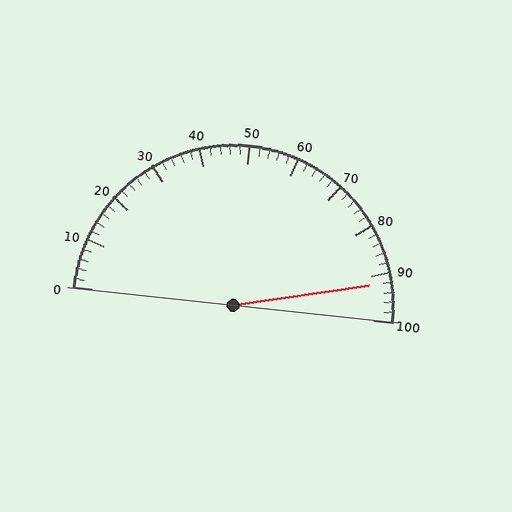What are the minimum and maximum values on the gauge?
The gauge ranges from 0 to 100.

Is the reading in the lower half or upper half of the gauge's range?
The reading is in the upper half of the range (0 to 100).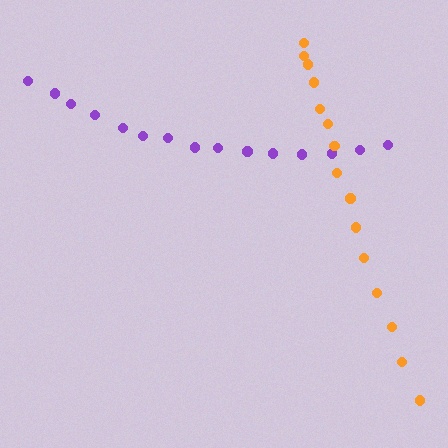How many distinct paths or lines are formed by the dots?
There are 2 distinct paths.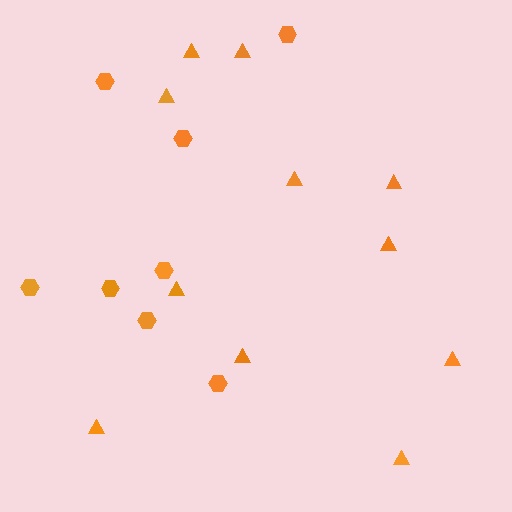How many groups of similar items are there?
There are 2 groups: one group of triangles (11) and one group of hexagons (8).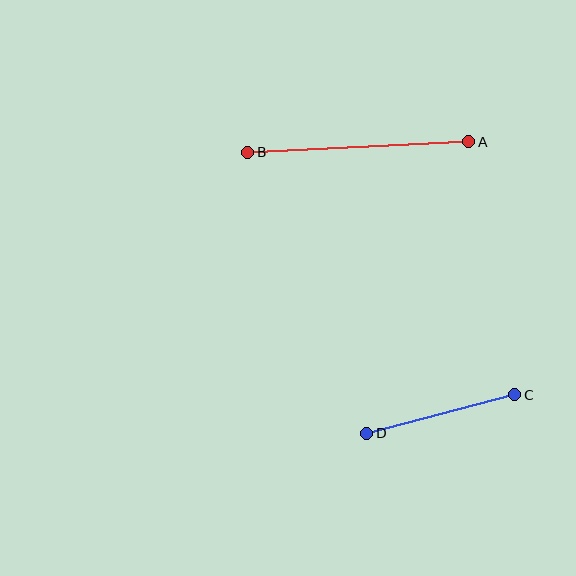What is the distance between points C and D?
The distance is approximately 153 pixels.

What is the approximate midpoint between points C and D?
The midpoint is at approximately (441, 414) pixels.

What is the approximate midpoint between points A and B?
The midpoint is at approximately (358, 147) pixels.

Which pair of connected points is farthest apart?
Points A and B are farthest apart.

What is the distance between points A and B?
The distance is approximately 221 pixels.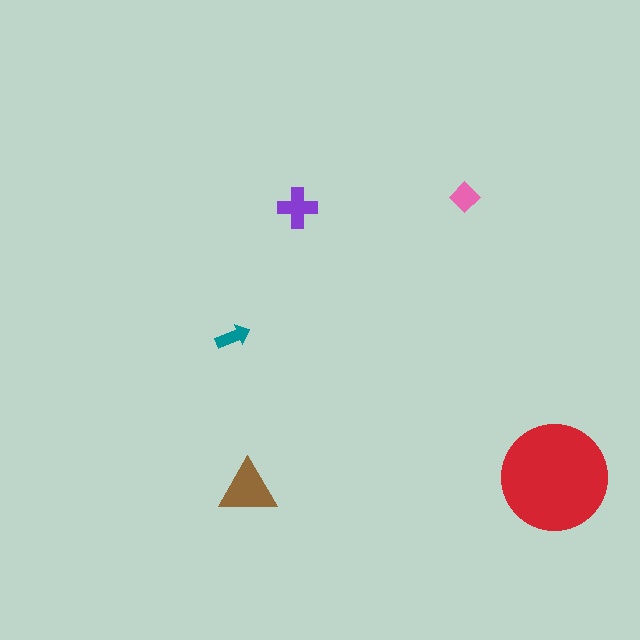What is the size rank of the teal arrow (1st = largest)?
5th.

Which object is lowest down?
The brown triangle is bottommost.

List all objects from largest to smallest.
The red circle, the brown triangle, the purple cross, the pink diamond, the teal arrow.